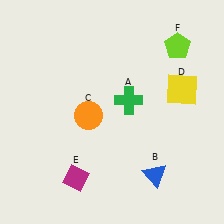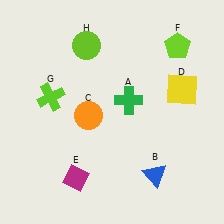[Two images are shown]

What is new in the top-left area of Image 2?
A lime circle (H) was added in the top-left area of Image 2.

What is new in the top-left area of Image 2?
A lime cross (G) was added in the top-left area of Image 2.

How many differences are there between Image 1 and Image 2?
There are 2 differences between the two images.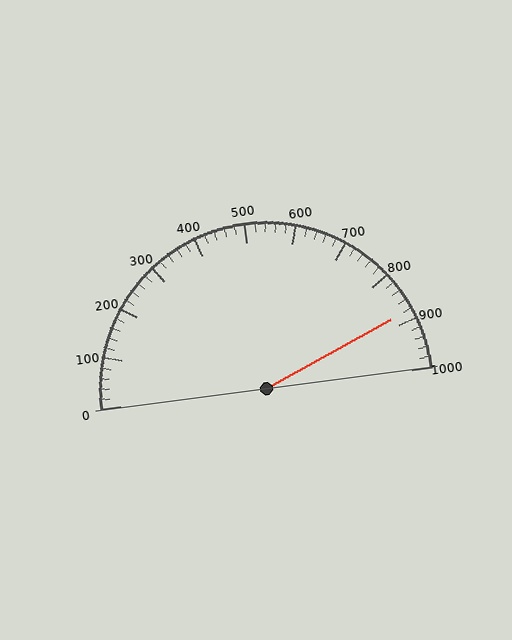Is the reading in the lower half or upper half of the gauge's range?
The reading is in the upper half of the range (0 to 1000).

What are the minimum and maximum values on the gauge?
The gauge ranges from 0 to 1000.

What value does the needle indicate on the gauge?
The needle indicates approximately 880.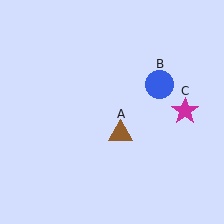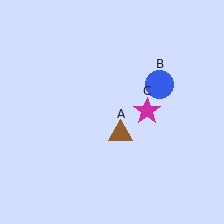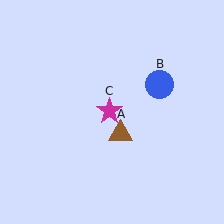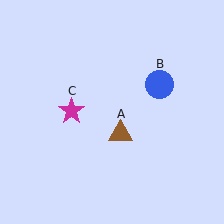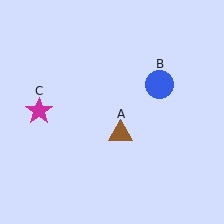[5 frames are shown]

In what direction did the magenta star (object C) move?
The magenta star (object C) moved left.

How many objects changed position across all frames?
1 object changed position: magenta star (object C).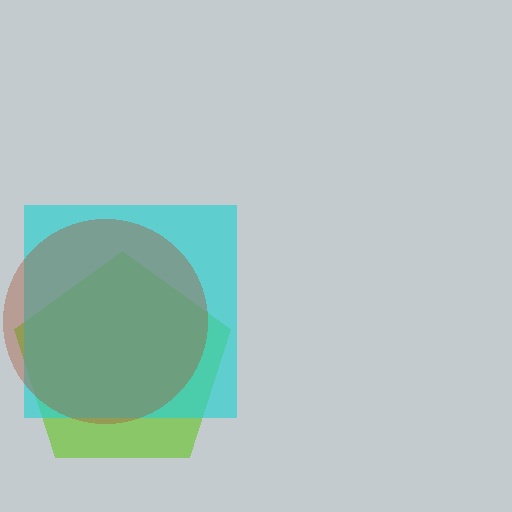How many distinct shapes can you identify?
There are 3 distinct shapes: a lime pentagon, a cyan square, a brown circle.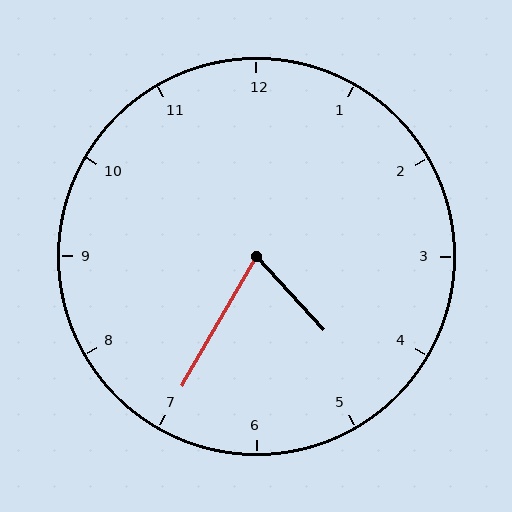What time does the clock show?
4:35.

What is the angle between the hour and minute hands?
Approximately 72 degrees.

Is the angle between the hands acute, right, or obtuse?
It is acute.